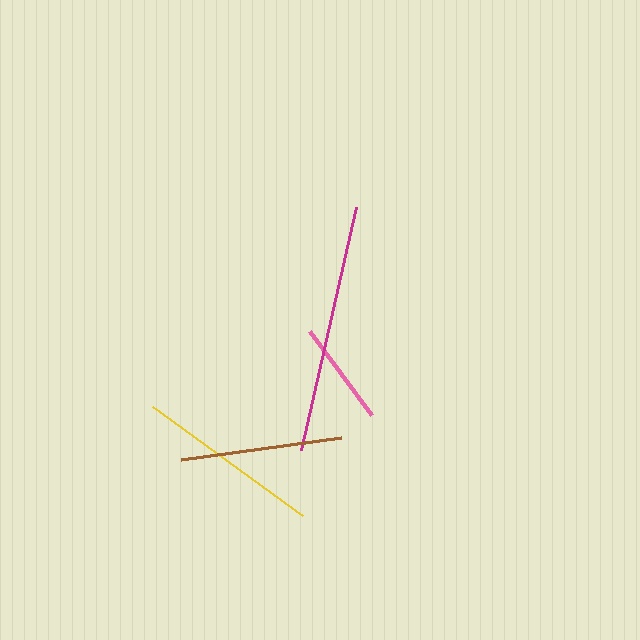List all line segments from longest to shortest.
From longest to shortest: magenta, yellow, brown, pink.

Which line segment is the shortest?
The pink line is the shortest at approximately 105 pixels.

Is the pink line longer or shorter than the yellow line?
The yellow line is longer than the pink line.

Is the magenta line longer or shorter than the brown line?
The magenta line is longer than the brown line.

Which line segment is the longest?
The magenta line is the longest at approximately 249 pixels.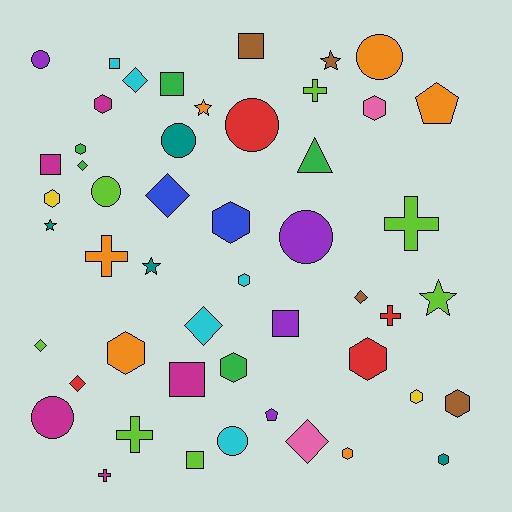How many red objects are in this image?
There are 4 red objects.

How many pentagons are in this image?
There are 2 pentagons.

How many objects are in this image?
There are 50 objects.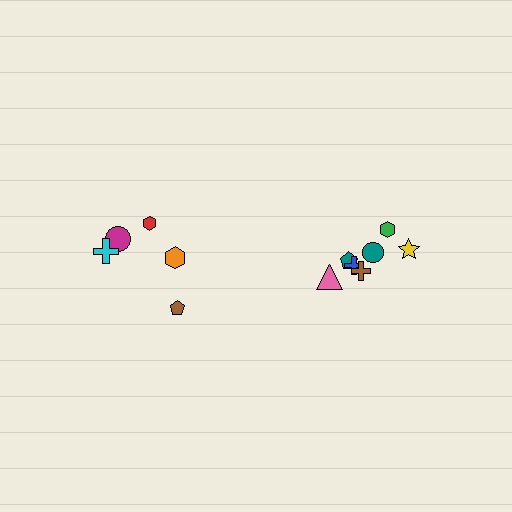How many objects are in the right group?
There are 7 objects.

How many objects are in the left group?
There are 5 objects.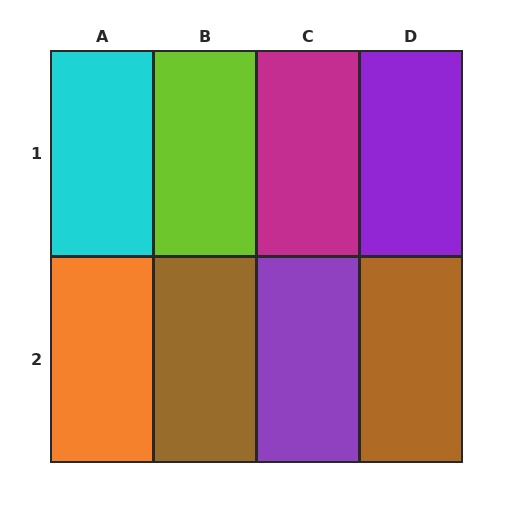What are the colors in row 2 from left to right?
Orange, brown, purple, brown.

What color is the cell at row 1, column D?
Purple.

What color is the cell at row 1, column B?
Lime.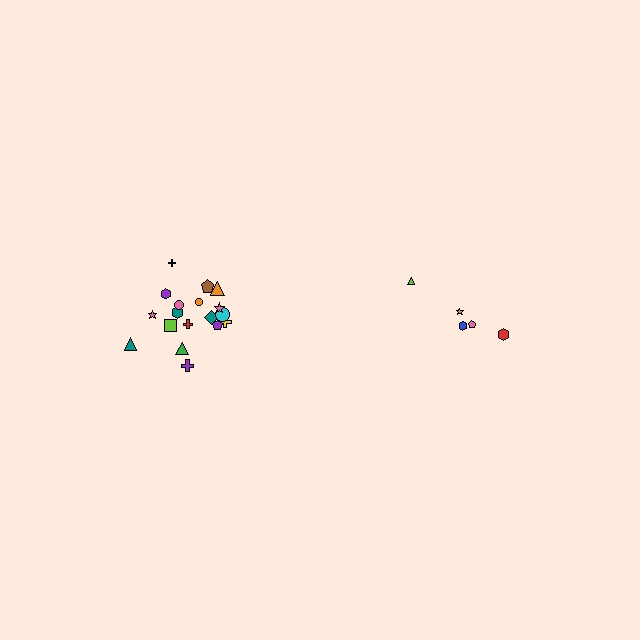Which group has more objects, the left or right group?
The left group.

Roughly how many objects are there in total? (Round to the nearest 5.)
Roughly 25 objects in total.